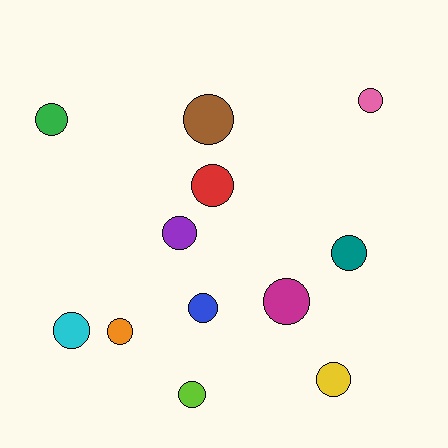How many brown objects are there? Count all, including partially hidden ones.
There is 1 brown object.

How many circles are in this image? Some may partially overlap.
There are 12 circles.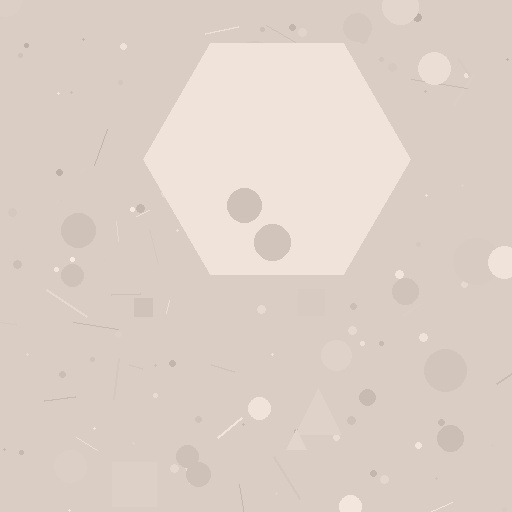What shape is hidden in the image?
A hexagon is hidden in the image.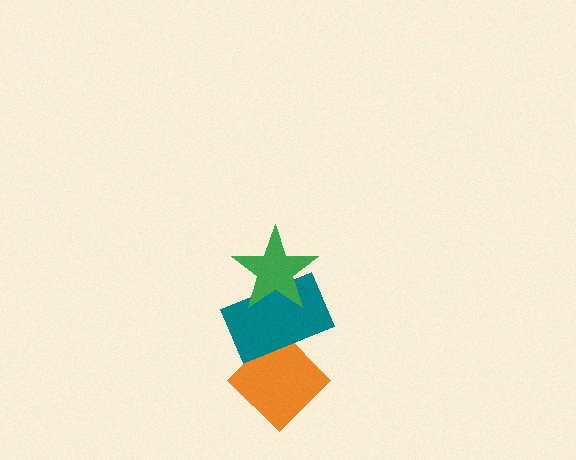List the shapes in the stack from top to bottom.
From top to bottom: the green star, the teal rectangle, the orange diamond.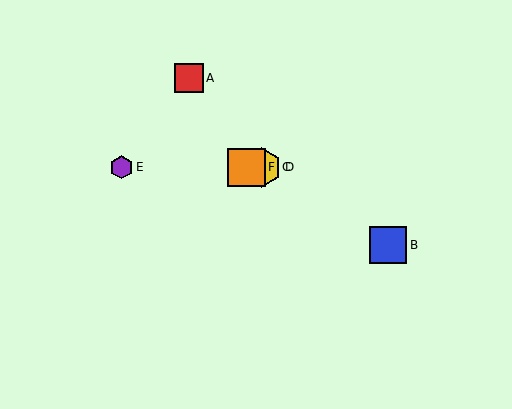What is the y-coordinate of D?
Object D is at y≈167.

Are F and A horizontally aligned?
No, F is at y≈167 and A is at y≈78.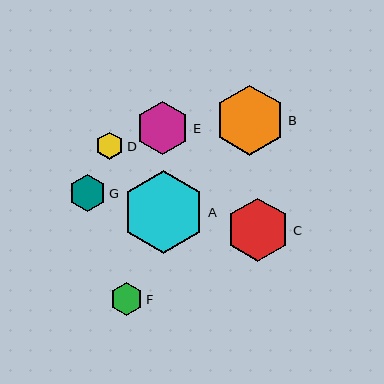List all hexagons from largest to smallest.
From largest to smallest: A, B, C, E, G, F, D.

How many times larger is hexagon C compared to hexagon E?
Hexagon C is approximately 1.2 times the size of hexagon E.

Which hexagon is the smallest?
Hexagon D is the smallest with a size of approximately 28 pixels.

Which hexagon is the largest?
Hexagon A is the largest with a size of approximately 83 pixels.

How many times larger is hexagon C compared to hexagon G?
Hexagon C is approximately 1.7 times the size of hexagon G.